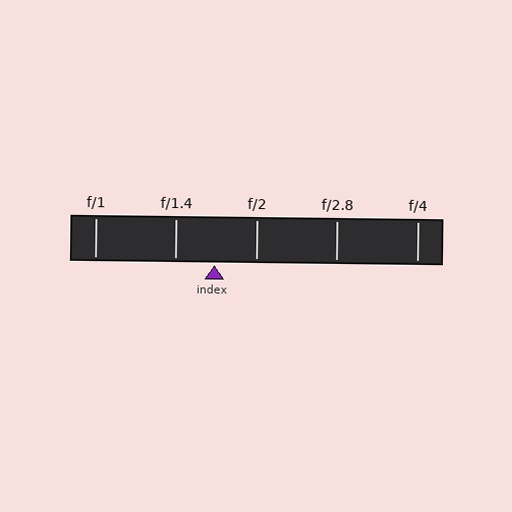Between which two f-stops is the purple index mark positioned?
The index mark is between f/1.4 and f/2.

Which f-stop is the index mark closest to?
The index mark is closest to f/1.4.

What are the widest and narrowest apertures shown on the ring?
The widest aperture shown is f/1 and the narrowest is f/4.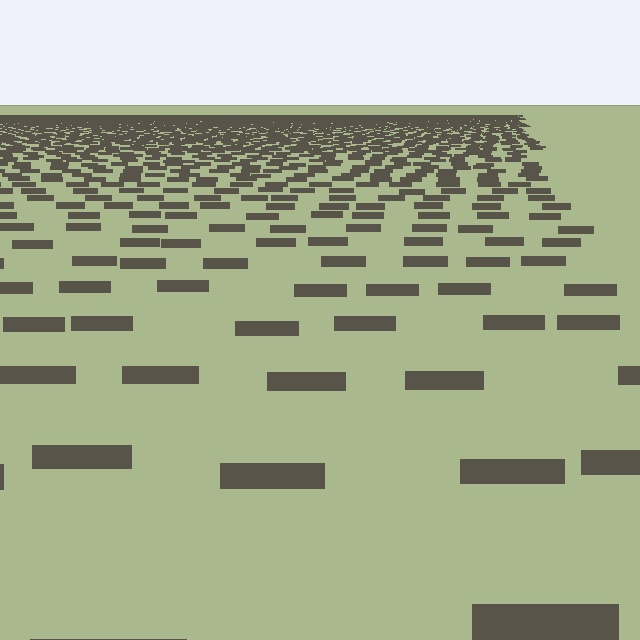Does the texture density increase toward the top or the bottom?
Density increases toward the top.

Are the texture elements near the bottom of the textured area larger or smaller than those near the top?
Larger. Near the bottom, elements are closer to the viewer and appear at a bigger on-screen size.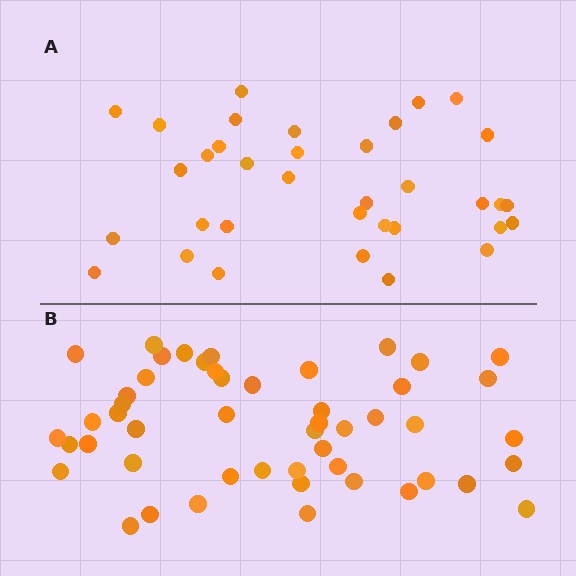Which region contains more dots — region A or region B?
Region B (the bottom region) has more dots.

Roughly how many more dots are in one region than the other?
Region B has approximately 15 more dots than region A.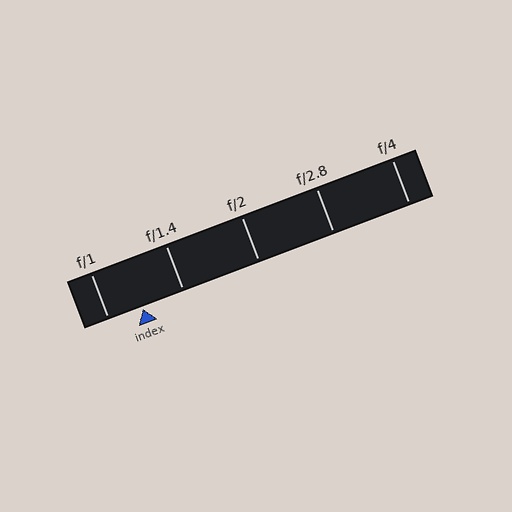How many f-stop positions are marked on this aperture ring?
There are 5 f-stop positions marked.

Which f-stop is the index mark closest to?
The index mark is closest to f/1.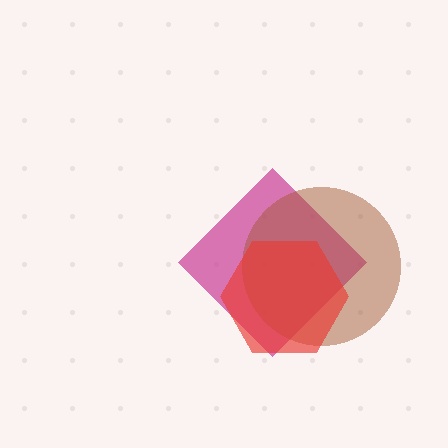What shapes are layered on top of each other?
The layered shapes are: a magenta diamond, a brown circle, a red hexagon.